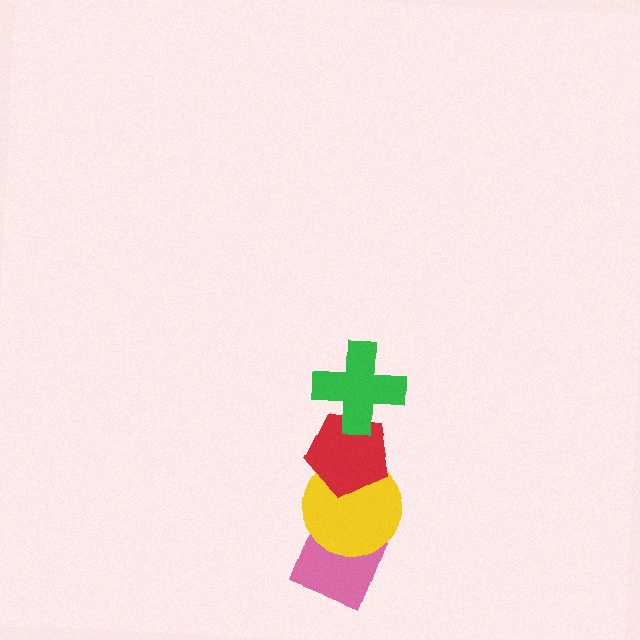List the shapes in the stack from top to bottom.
From top to bottom: the green cross, the red pentagon, the yellow circle, the pink diamond.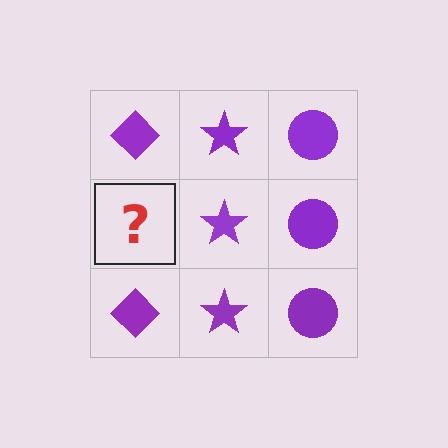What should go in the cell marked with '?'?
The missing cell should contain a purple diamond.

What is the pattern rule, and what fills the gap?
The rule is that each column has a consistent shape. The gap should be filled with a purple diamond.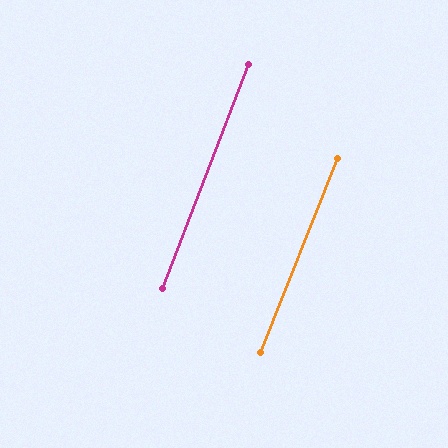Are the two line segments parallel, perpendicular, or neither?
Parallel — their directions differ by only 0.6°.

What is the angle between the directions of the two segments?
Approximately 1 degree.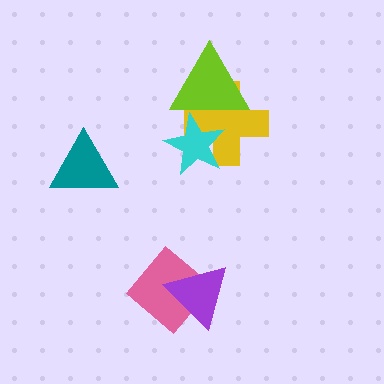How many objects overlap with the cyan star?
2 objects overlap with the cyan star.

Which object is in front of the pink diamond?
The purple triangle is in front of the pink diamond.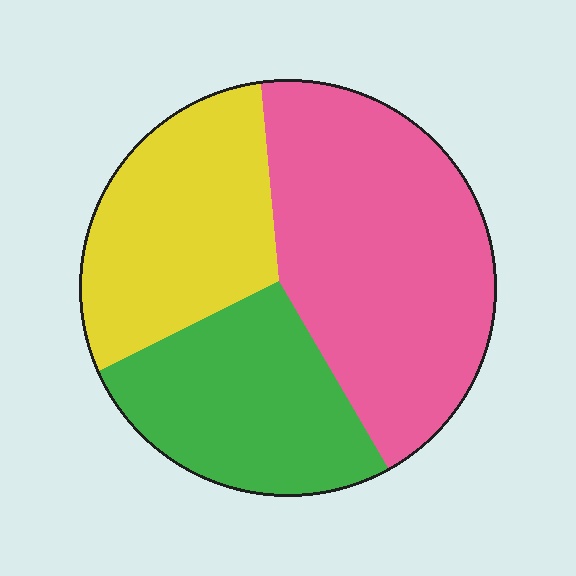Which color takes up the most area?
Pink, at roughly 45%.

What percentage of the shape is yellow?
Yellow covers 28% of the shape.